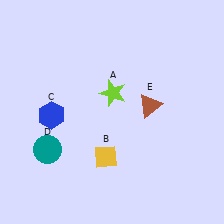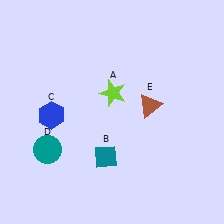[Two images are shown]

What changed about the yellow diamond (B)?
In Image 1, B is yellow. In Image 2, it changed to teal.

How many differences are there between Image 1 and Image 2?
There is 1 difference between the two images.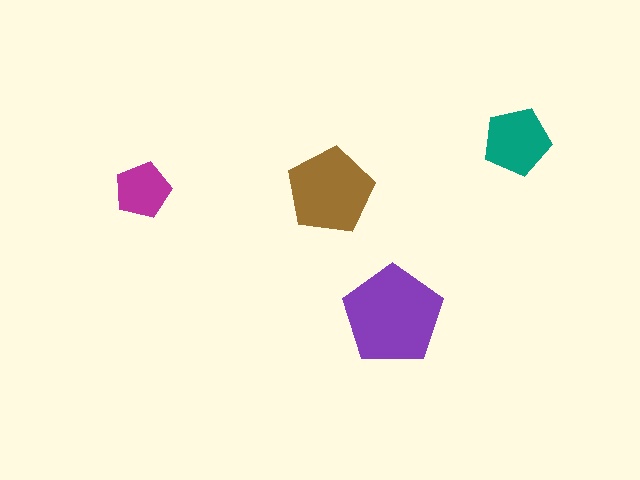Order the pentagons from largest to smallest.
the purple one, the brown one, the teal one, the magenta one.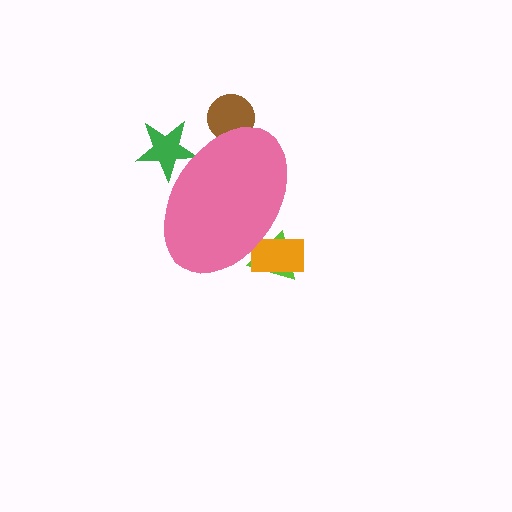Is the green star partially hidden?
Yes, the green star is partially hidden behind the pink ellipse.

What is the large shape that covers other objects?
A pink ellipse.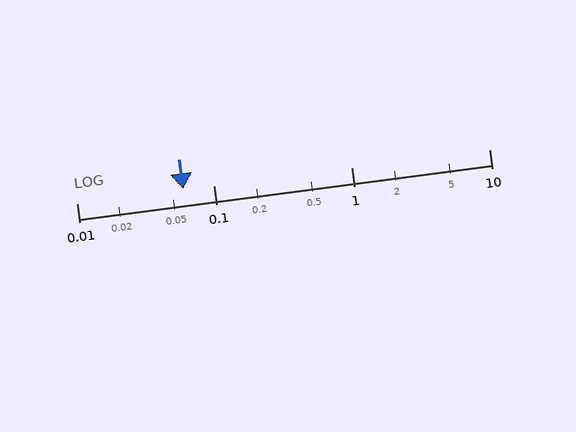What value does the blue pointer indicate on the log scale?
The pointer indicates approximately 0.06.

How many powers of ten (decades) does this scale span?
The scale spans 3 decades, from 0.01 to 10.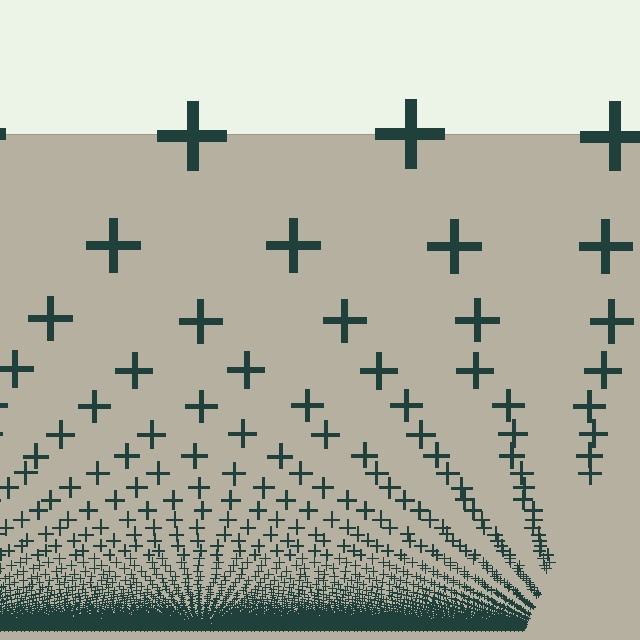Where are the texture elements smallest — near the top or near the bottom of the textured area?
Near the bottom.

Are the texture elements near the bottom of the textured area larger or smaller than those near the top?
Smaller. The gradient is inverted — elements near the bottom are smaller and denser.